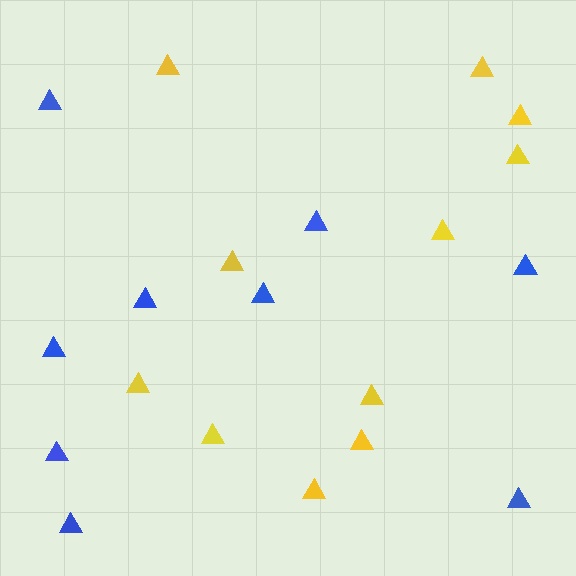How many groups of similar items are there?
There are 2 groups: one group of yellow triangles (11) and one group of blue triangles (9).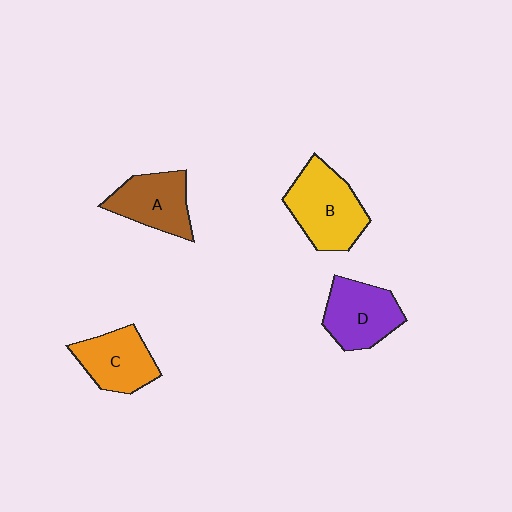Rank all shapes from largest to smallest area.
From largest to smallest: B (yellow), D (purple), A (brown), C (orange).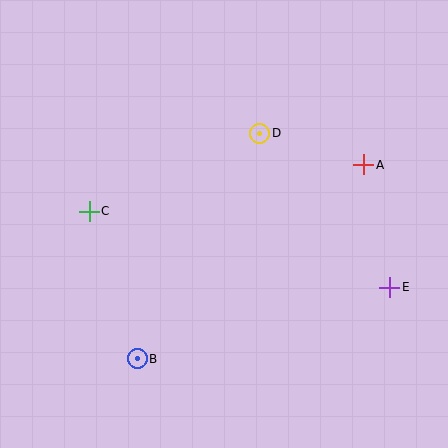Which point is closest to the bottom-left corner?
Point B is closest to the bottom-left corner.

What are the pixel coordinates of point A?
Point A is at (364, 165).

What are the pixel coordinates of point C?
Point C is at (89, 211).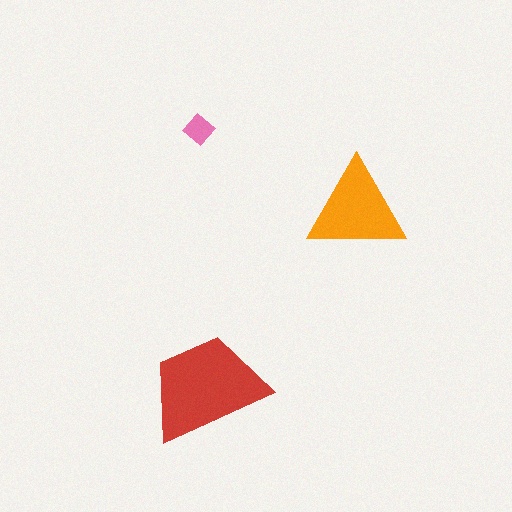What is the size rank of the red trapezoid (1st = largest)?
1st.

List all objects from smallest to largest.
The pink diamond, the orange triangle, the red trapezoid.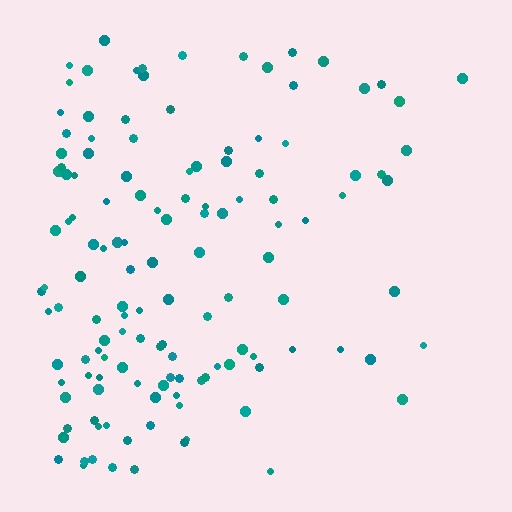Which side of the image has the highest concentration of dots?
The left.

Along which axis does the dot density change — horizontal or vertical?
Horizontal.